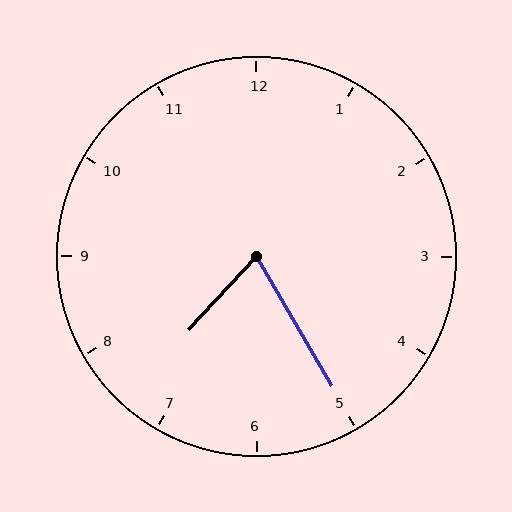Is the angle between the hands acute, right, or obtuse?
It is acute.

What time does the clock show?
7:25.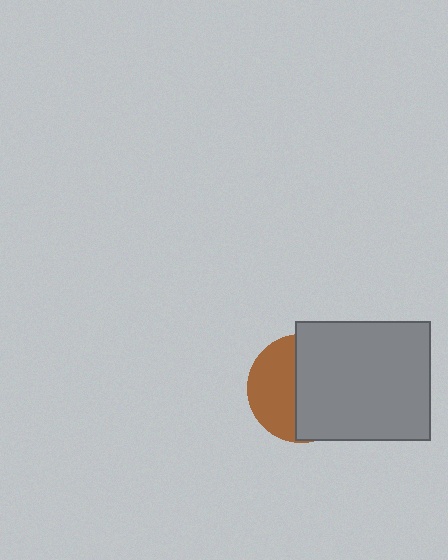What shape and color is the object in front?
The object in front is a gray rectangle.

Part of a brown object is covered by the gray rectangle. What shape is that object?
It is a circle.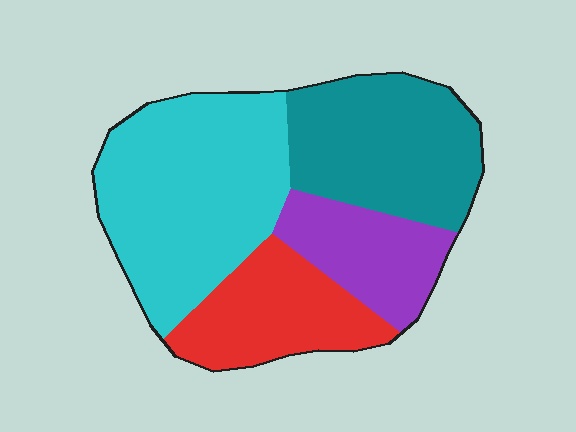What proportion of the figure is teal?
Teal takes up between a sixth and a third of the figure.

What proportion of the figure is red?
Red takes up between a sixth and a third of the figure.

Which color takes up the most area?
Cyan, at roughly 40%.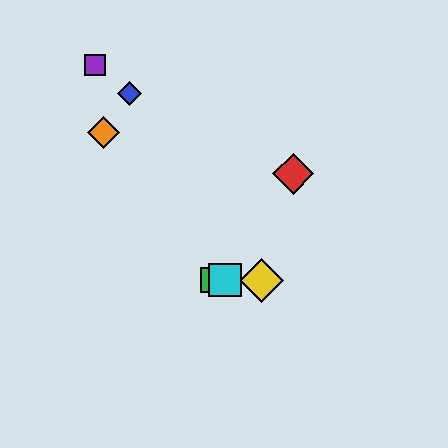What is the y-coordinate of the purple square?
The purple square is at y≈65.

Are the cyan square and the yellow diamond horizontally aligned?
Yes, both are at y≈280.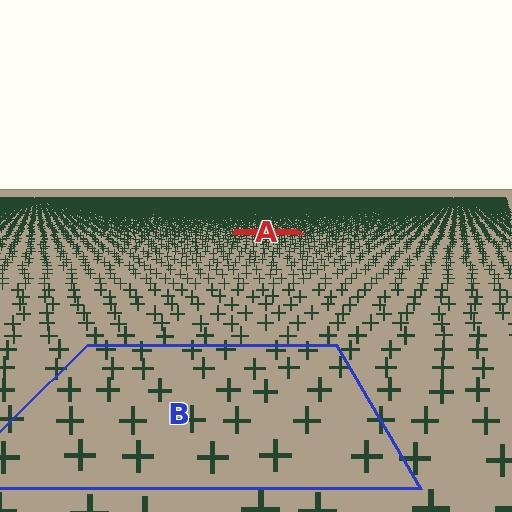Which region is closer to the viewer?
Region B is closer. The texture elements there are larger and more spread out.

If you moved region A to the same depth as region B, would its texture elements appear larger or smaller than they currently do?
They would appear larger. At a closer depth, the same texture elements are projected at a bigger on-screen size.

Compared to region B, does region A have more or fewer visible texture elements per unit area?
Region A has more texture elements per unit area — they are packed more densely because it is farther away.